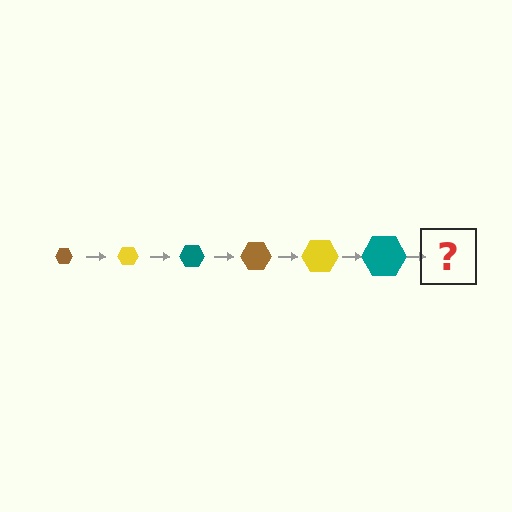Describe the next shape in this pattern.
It should be a brown hexagon, larger than the previous one.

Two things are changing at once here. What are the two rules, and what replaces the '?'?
The two rules are that the hexagon grows larger each step and the color cycles through brown, yellow, and teal. The '?' should be a brown hexagon, larger than the previous one.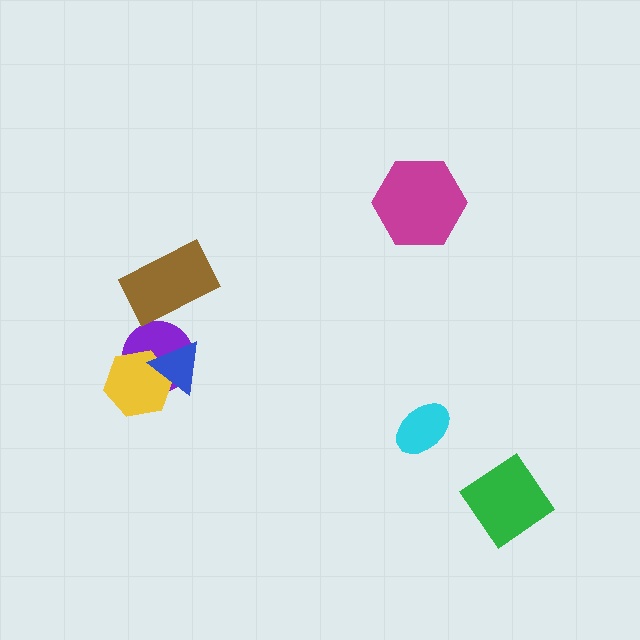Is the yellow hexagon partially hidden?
Yes, it is partially covered by another shape.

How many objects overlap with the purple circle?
2 objects overlap with the purple circle.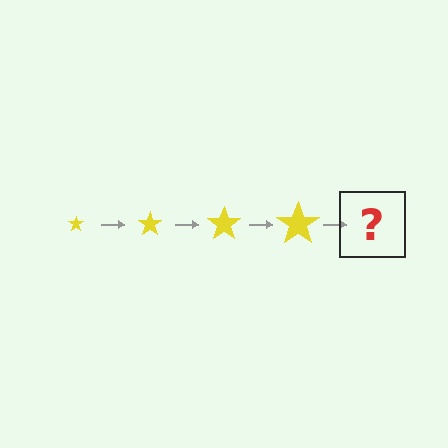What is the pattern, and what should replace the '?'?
The pattern is that the star gets progressively larger each step. The '?' should be a yellow star, larger than the previous one.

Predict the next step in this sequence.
The next step is a yellow star, larger than the previous one.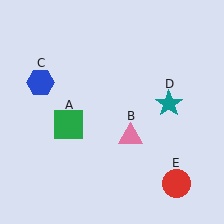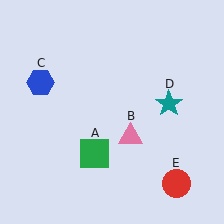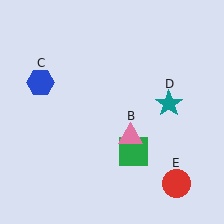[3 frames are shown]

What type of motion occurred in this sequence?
The green square (object A) rotated counterclockwise around the center of the scene.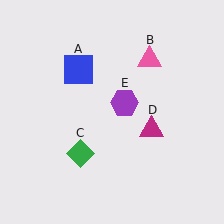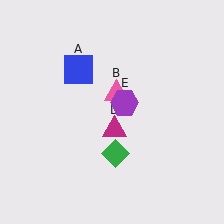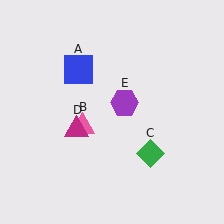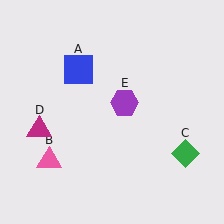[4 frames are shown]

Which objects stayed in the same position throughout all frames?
Blue square (object A) and purple hexagon (object E) remained stationary.